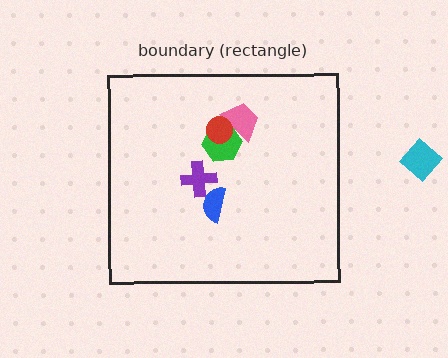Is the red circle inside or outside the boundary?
Inside.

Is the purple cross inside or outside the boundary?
Inside.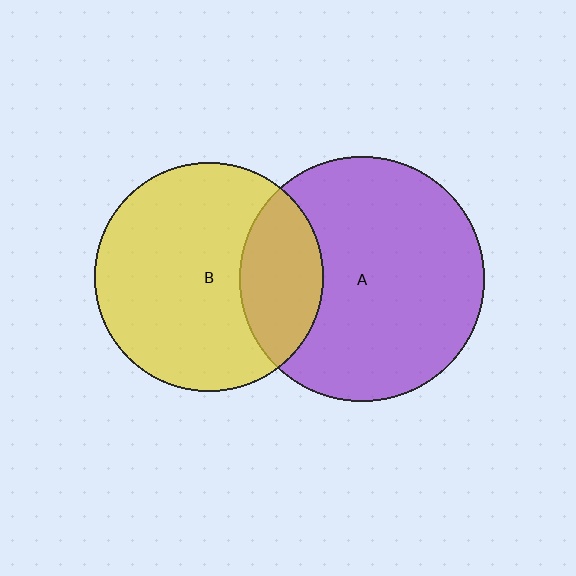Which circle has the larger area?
Circle A (purple).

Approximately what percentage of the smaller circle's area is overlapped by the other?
Approximately 25%.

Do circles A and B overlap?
Yes.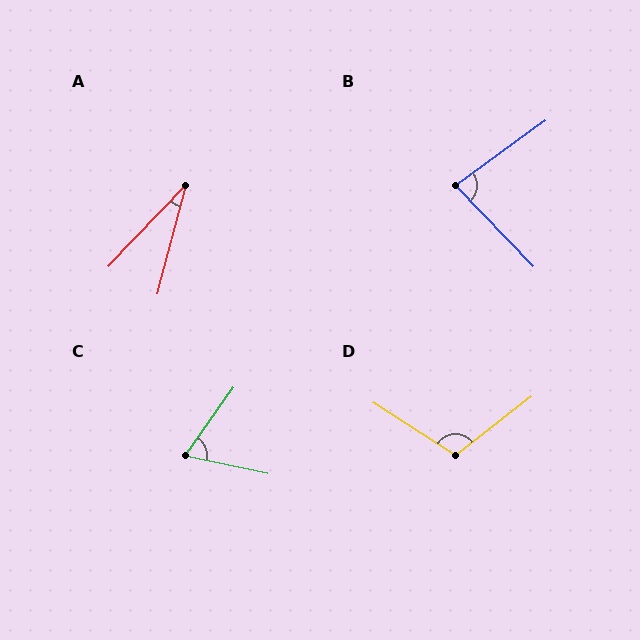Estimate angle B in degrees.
Approximately 82 degrees.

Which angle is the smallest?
A, at approximately 29 degrees.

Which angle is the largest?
D, at approximately 109 degrees.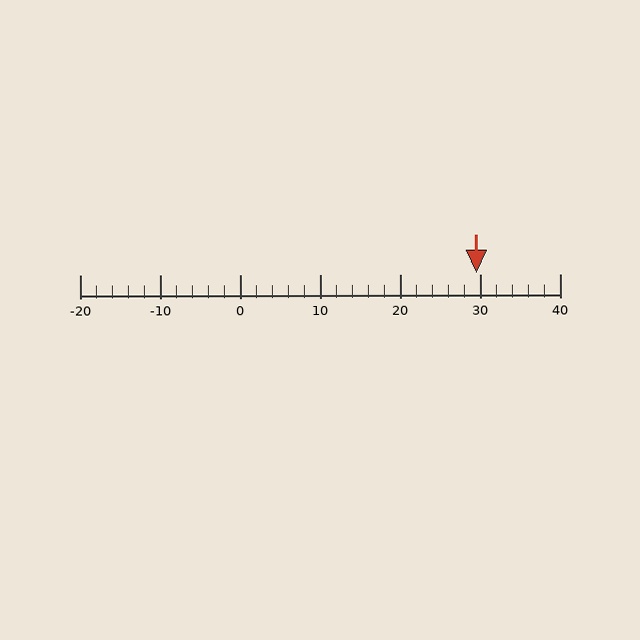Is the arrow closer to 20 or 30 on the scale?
The arrow is closer to 30.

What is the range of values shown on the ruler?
The ruler shows values from -20 to 40.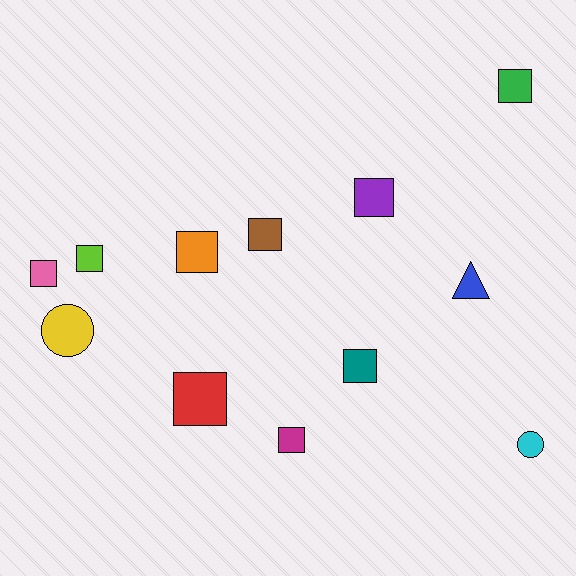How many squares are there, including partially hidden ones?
There are 9 squares.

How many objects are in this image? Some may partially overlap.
There are 12 objects.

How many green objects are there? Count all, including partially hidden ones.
There is 1 green object.